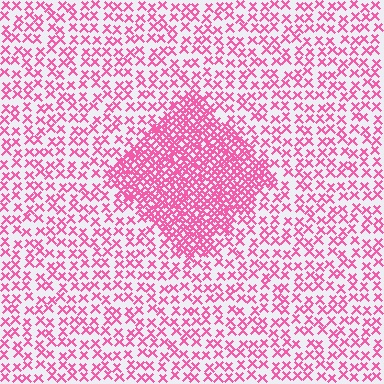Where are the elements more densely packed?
The elements are more densely packed inside the diamond boundary.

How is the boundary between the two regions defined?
The boundary is defined by a change in element density (approximately 2.7x ratio). All elements are the same color, size, and shape.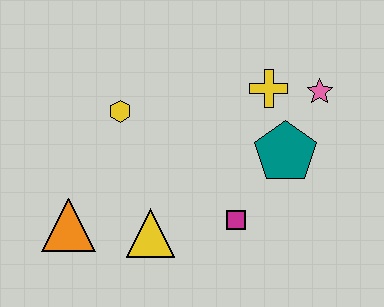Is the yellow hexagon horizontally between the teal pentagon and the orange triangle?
Yes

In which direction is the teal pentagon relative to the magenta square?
The teal pentagon is above the magenta square.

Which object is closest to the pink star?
The yellow cross is closest to the pink star.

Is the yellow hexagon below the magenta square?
No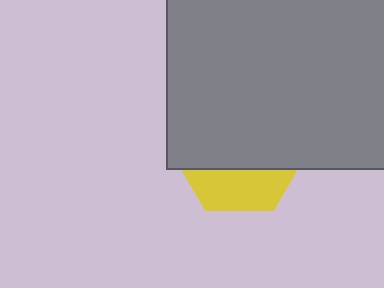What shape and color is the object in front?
The object in front is a gray rectangle.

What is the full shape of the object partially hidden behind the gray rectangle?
The partially hidden object is a yellow hexagon.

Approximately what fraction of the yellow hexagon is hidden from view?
Roughly 69% of the yellow hexagon is hidden behind the gray rectangle.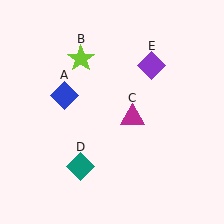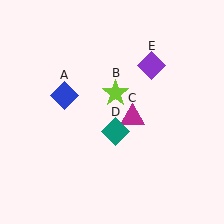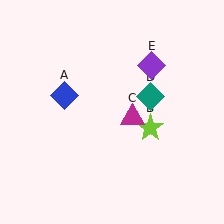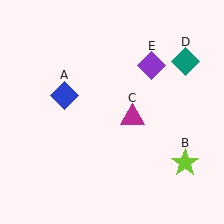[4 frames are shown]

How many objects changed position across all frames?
2 objects changed position: lime star (object B), teal diamond (object D).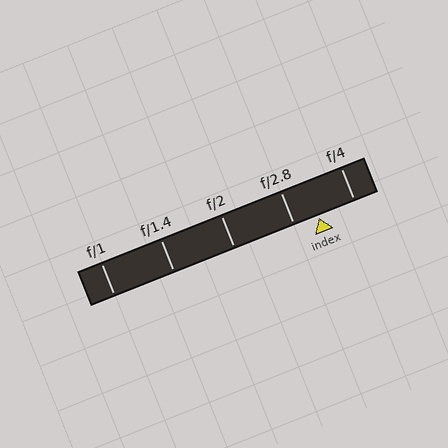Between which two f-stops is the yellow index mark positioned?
The index mark is between f/2.8 and f/4.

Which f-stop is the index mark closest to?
The index mark is closest to f/2.8.